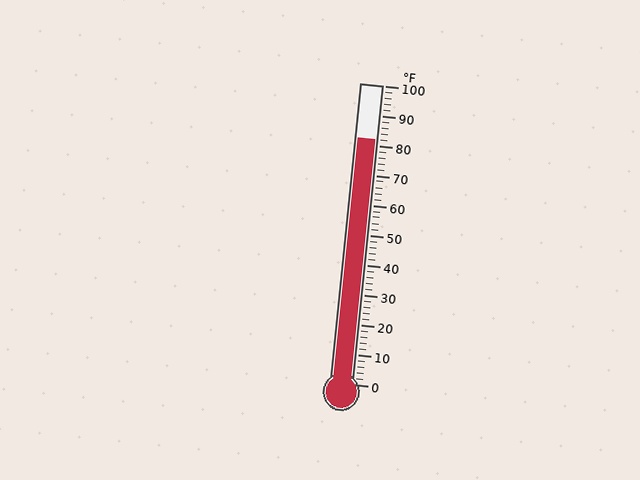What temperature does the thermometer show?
The thermometer shows approximately 82°F.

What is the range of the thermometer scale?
The thermometer scale ranges from 0°F to 100°F.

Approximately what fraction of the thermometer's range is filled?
The thermometer is filled to approximately 80% of its range.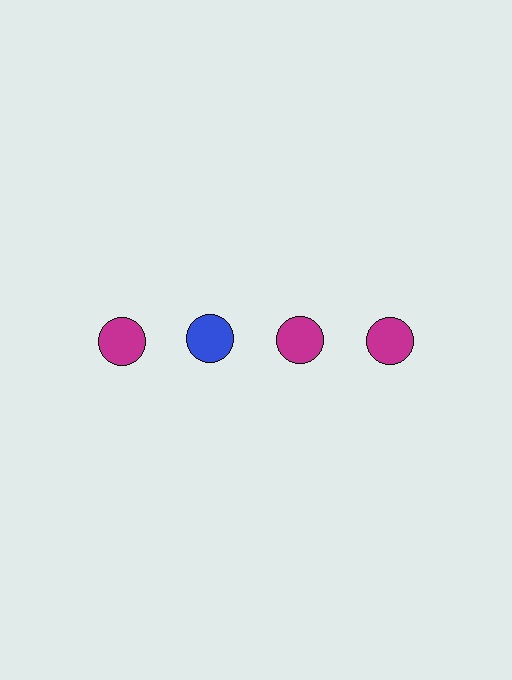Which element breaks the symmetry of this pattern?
The blue circle in the top row, second from left column breaks the symmetry. All other shapes are magenta circles.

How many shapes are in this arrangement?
There are 4 shapes arranged in a grid pattern.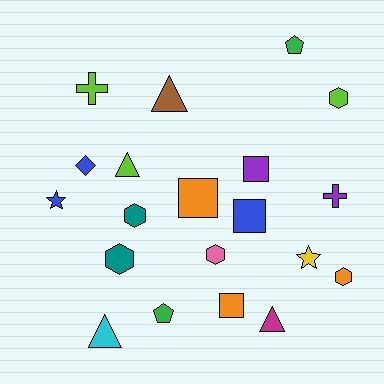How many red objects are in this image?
There are no red objects.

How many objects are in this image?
There are 20 objects.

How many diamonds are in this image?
There is 1 diamond.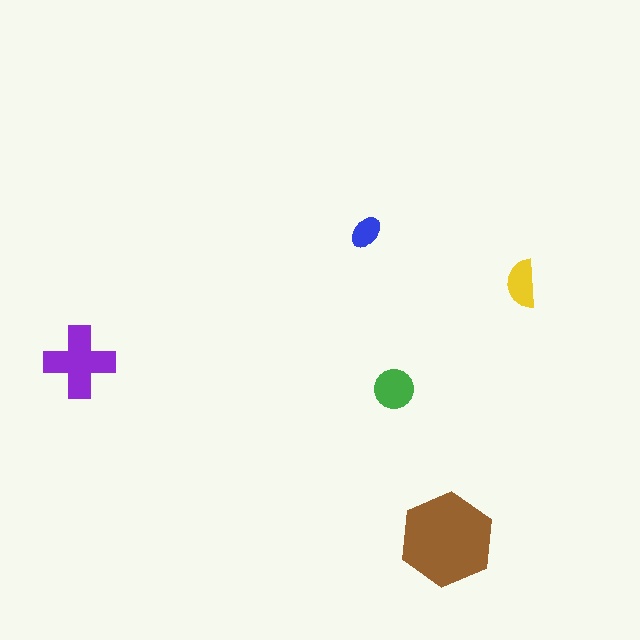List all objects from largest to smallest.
The brown hexagon, the purple cross, the green circle, the yellow semicircle, the blue ellipse.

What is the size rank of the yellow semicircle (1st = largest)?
4th.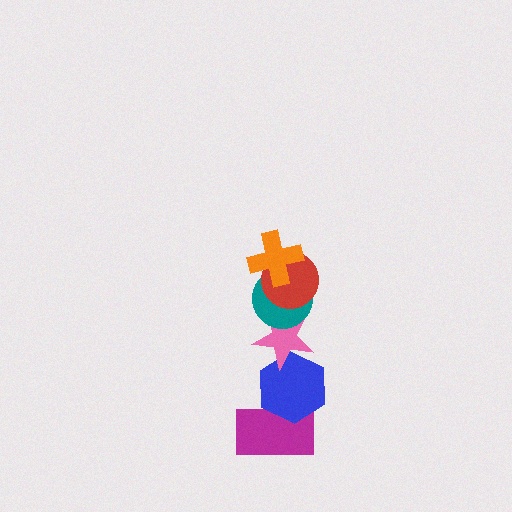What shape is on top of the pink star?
The teal circle is on top of the pink star.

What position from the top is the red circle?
The red circle is 2nd from the top.